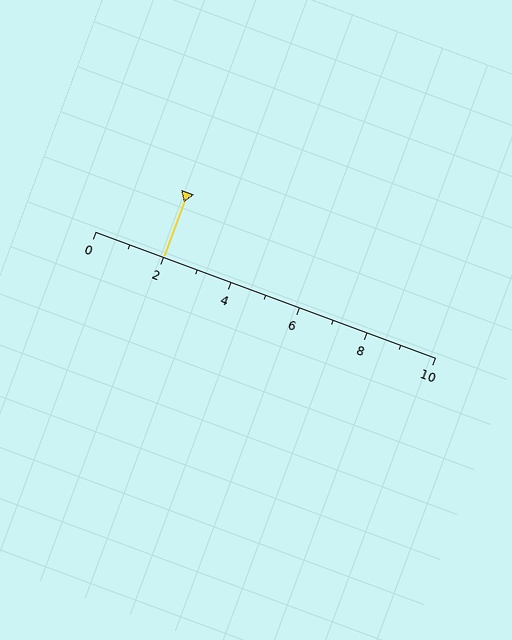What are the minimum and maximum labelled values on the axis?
The axis runs from 0 to 10.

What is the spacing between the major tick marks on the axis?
The major ticks are spaced 2 apart.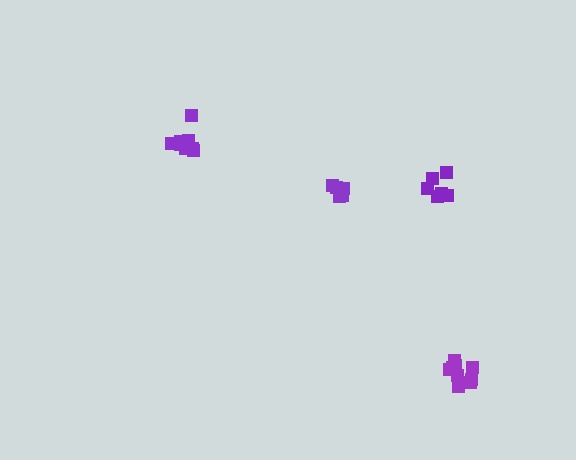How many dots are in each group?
Group 1: 10 dots, Group 2: 6 dots, Group 3: 7 dots, Group 4: 11 dots (34 total).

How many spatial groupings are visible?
There are 4 spatial groupings.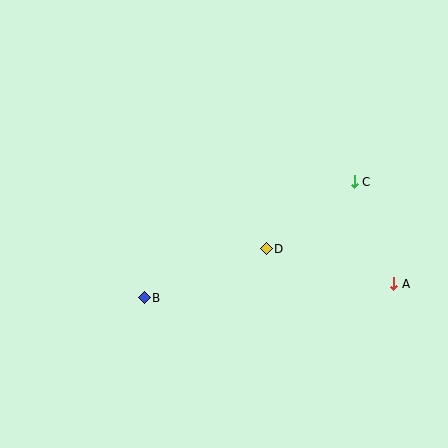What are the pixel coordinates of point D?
Point D is at (266, 249).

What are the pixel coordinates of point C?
Point C is at (354, 182).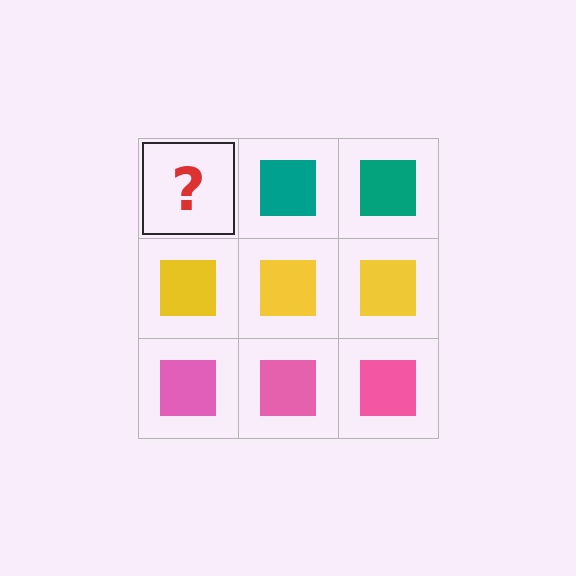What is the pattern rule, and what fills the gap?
The rule is that each row has a consistent color. The gap should be filled with a teal square.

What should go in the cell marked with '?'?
The missing cell should contain a teal square.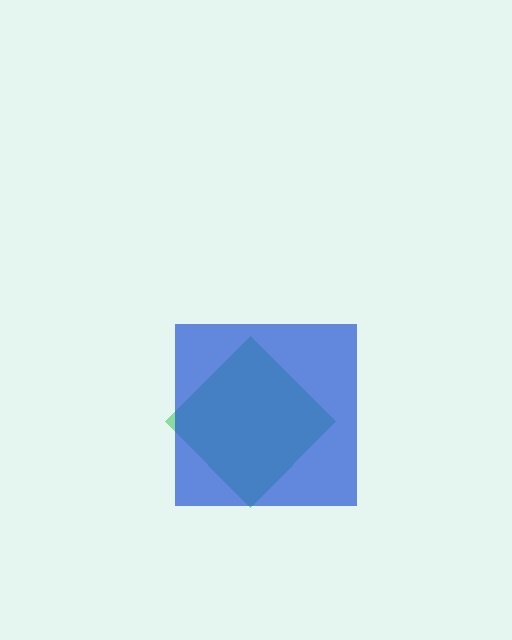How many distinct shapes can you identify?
There are 2 distinct shapes: a green diamond, a blue square.